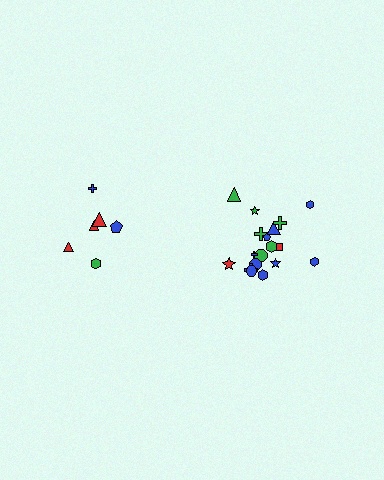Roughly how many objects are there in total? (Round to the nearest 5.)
Roughly 25 objects in total.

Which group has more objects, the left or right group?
The right group.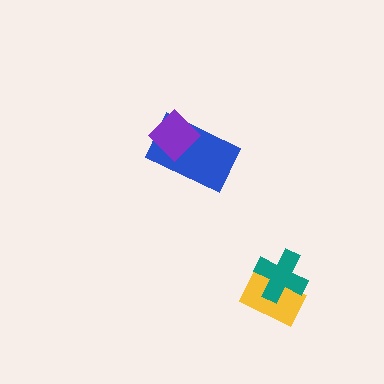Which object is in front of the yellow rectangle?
The teal cross is in front of the yellow rectangle.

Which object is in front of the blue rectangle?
The purple diamond is in front of the blue rectangle.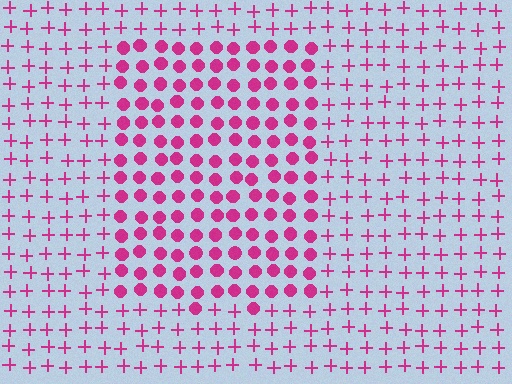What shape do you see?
I see a rectangle.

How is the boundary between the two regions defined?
The boundary is defined by a change in element shape: circles inside vs. plus signs outside. All elements share the same color and spacing.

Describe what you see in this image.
The image is filled with small magenta elements arranged in a uniform grid. A rectangle-shaped region contains circles, while the surrounding area contains plus signs. The boundary is defined purely by the change in element shape.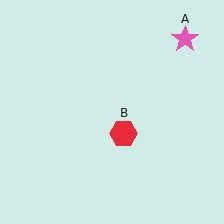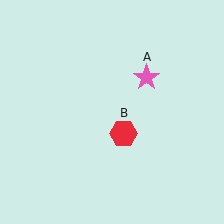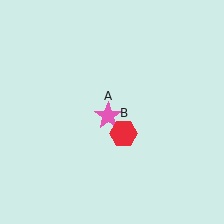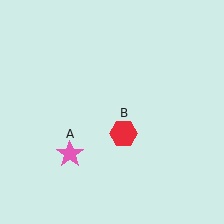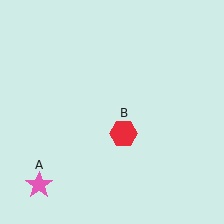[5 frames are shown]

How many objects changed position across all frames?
1 object changed position: pink star (object A).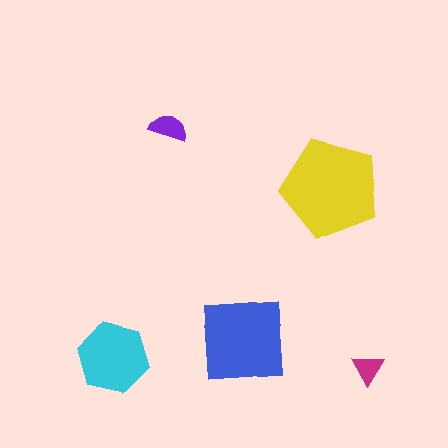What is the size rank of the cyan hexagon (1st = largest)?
3rd.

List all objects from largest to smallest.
The yellow pentagon, the blue square, the cyan hexagon, the purple semicircle, the magenta triangle.